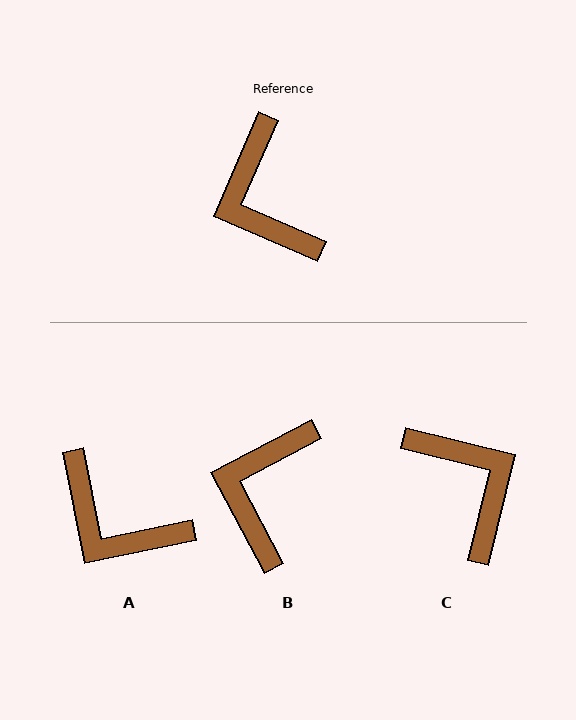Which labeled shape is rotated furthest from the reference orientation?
C, about 171 degrees away.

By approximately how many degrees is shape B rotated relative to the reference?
Approximately 39 degrees clockwise.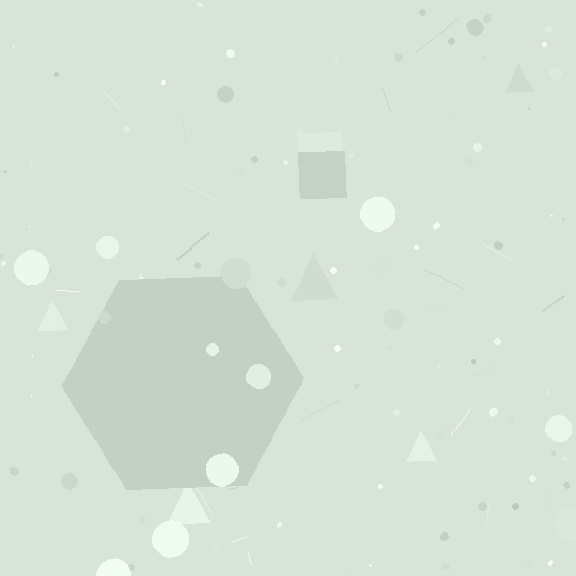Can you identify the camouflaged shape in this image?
The camouflaged shape is a hexagon.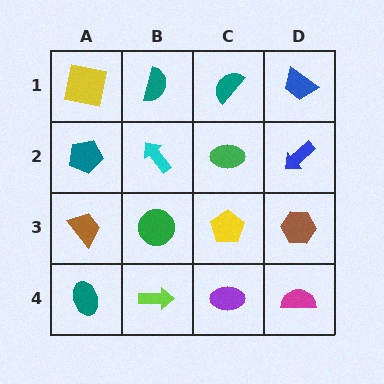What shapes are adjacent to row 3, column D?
A blue arrow (row 2, column D), a magenta semicircle (row 4, column D), a yellow pentagon (row 3, column C).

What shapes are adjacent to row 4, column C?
A yellow pentagon (row 3, column C), a lime arrow (row 4, column B), a magenta semicircle (row 4, column D).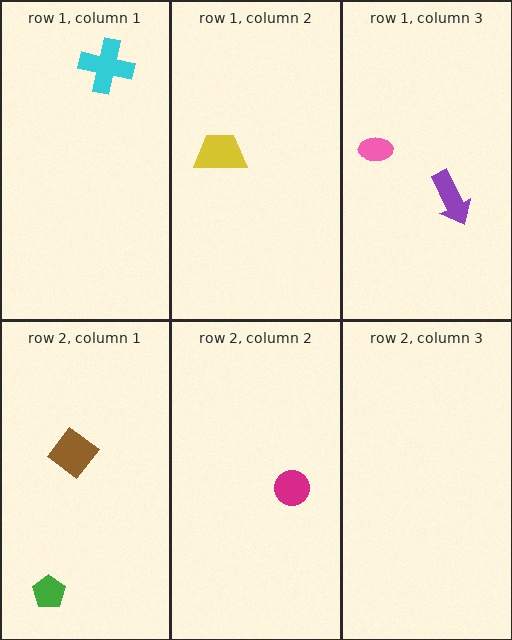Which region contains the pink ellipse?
The row 1, column 3 region.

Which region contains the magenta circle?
The row 2, column 2 region.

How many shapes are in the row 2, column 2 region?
1.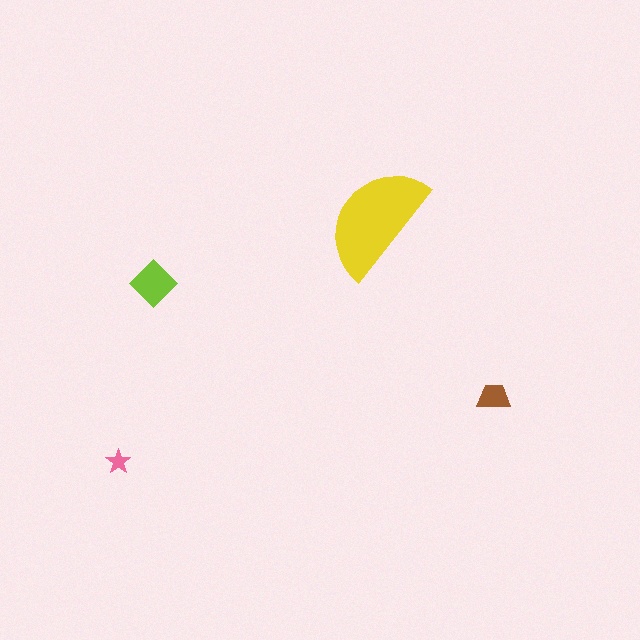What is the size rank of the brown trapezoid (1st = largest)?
3rd.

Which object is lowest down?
The pink star is bottommost.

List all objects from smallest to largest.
The pink star, the brown trapezoid, the lime diamond, the yellow semicircle.